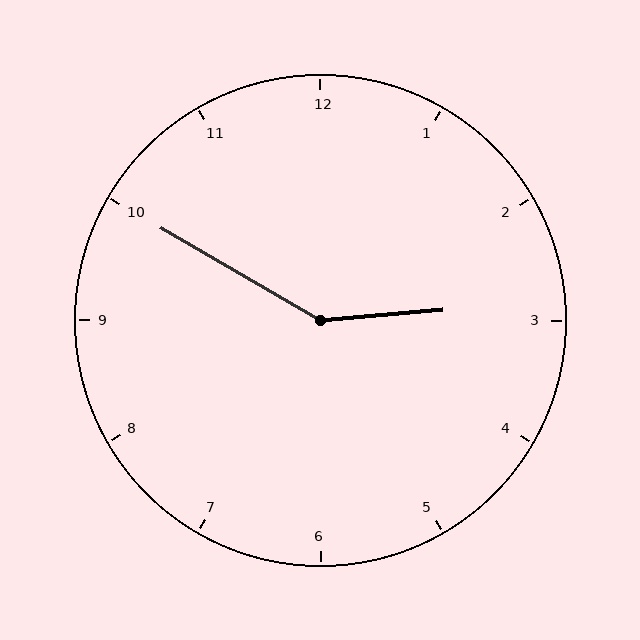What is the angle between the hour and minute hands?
Approximately 145 degrees.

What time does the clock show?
2:50.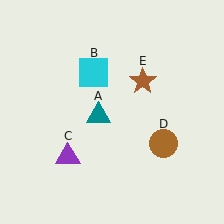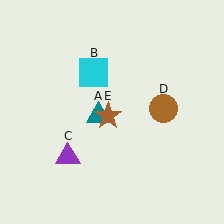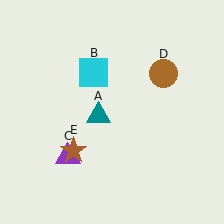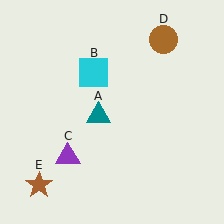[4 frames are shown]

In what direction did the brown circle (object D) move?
The brown circle (object D) moved up.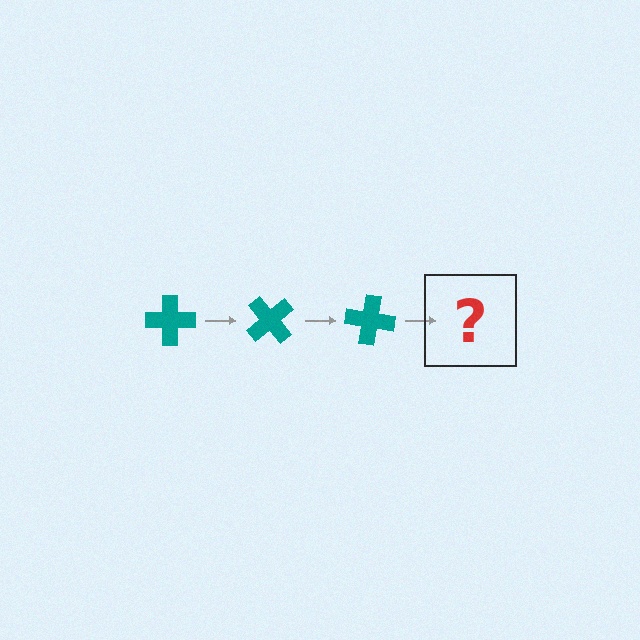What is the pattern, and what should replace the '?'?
The pattern is that the cross rotates 50 degrees each step. The '?' should be a teal cross rotated 150 degrees.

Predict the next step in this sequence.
The next step is a teal cross rotated 150 degrees.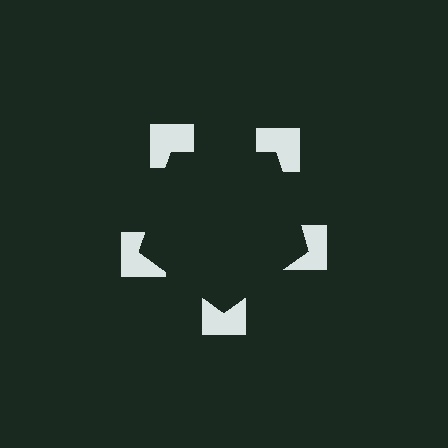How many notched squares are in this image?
There are 5 — one at each vertex of the illusory pentagon.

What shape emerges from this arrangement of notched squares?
An illusory pentagon — its edges are inferred from the aligned wedge cuts in the notched squares, not physically drawn.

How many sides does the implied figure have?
5 sides.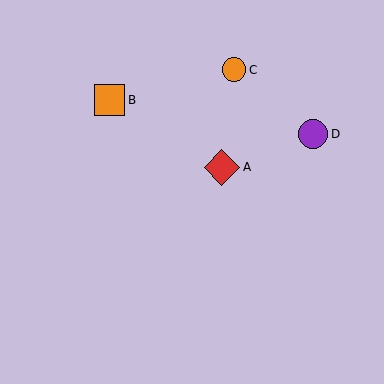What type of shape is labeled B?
Shape B is an orange square.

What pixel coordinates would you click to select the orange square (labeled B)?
Click at (109, 100) to select the orange square B.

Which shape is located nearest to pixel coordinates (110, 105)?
The orange square (labeled B) at (109, 100) is nearest to that location.